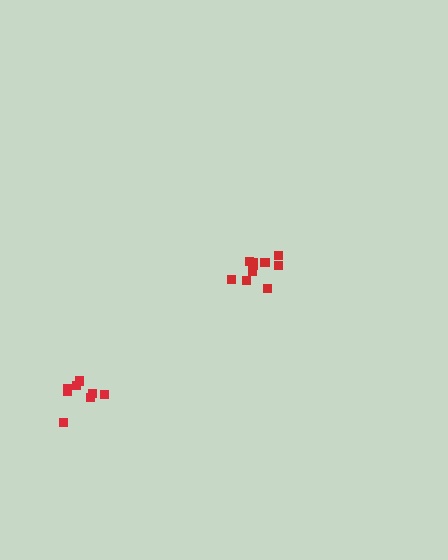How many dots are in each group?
Group 1: 10 dots, Group 2: 8 dots (18 total).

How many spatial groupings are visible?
There are 2 spatial groupings.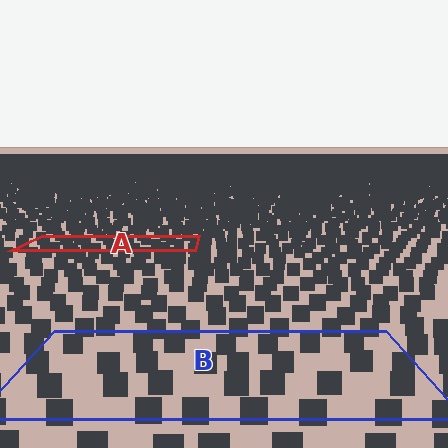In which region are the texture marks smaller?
The texture marks are smaller in region A, because it is farther away.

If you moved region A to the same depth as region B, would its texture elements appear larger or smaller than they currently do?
They would appear larger. At a closer depth, the same texture elements are projected at a bigger on-screen size.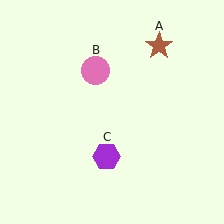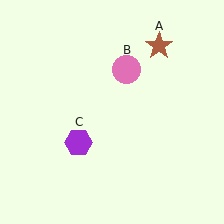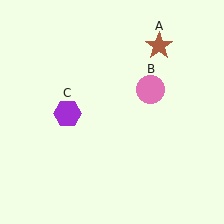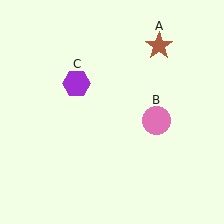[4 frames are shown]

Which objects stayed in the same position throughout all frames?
Brown star (object A) remained stationary.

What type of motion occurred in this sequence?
The pink circle (object B), purple hexagon (object C) rotated clockwise around the center of the scene.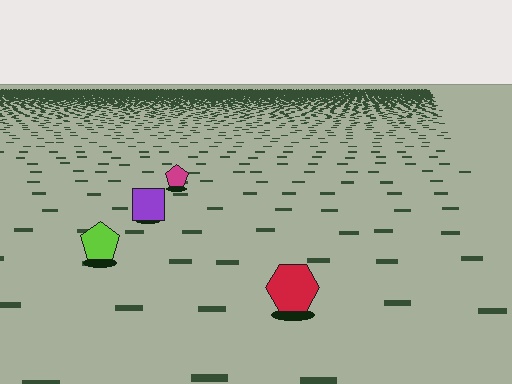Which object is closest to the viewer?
The red hexagon is closest. The texture marks near it are larger and more spread out.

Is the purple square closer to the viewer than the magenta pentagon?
Yes. The purple square is closer — you can tell from the texture gradient: the ground texture is coarser near it.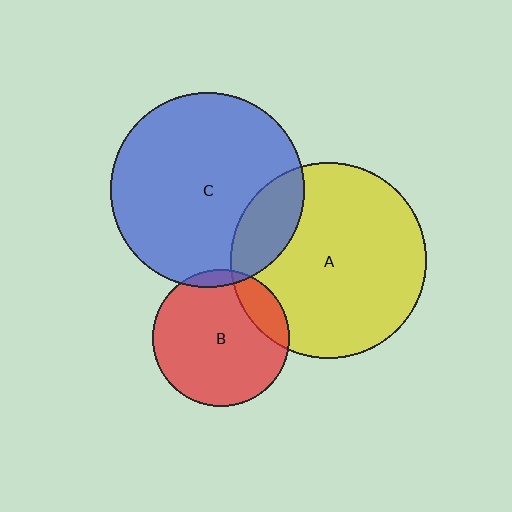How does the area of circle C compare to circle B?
Approximately 2.0 times.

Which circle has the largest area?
Circle A (yellow).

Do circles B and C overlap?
Yes.